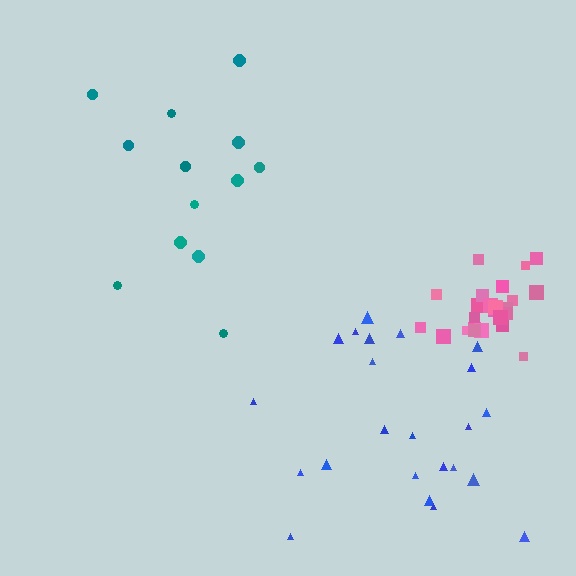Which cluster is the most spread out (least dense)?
Teal.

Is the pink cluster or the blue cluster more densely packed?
Pink.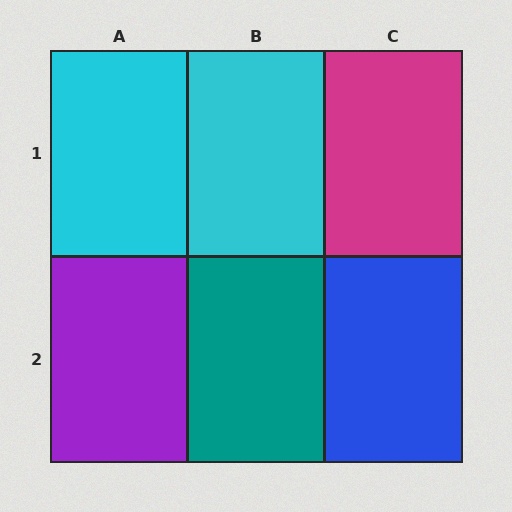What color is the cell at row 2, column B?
Teal.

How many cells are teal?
1 cell is teal.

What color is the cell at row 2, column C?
Blue.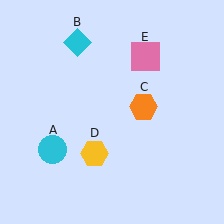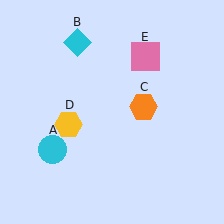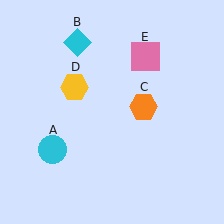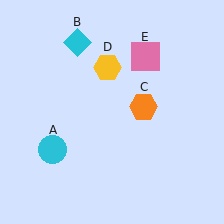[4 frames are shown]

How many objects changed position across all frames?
1 object changed position: yellow hexagon (object D).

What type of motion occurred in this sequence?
The yellow hexagon (object D) rotated clockwise around the center of the scene.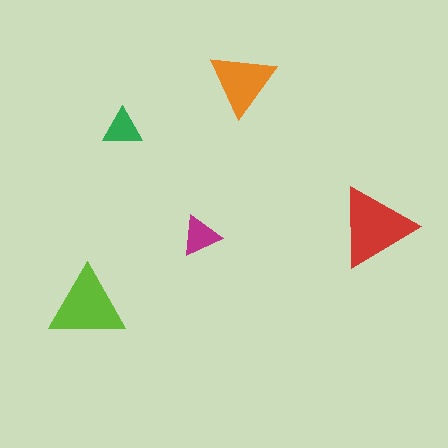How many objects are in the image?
There are 5 objects in the image.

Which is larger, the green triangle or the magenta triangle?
The magenta one.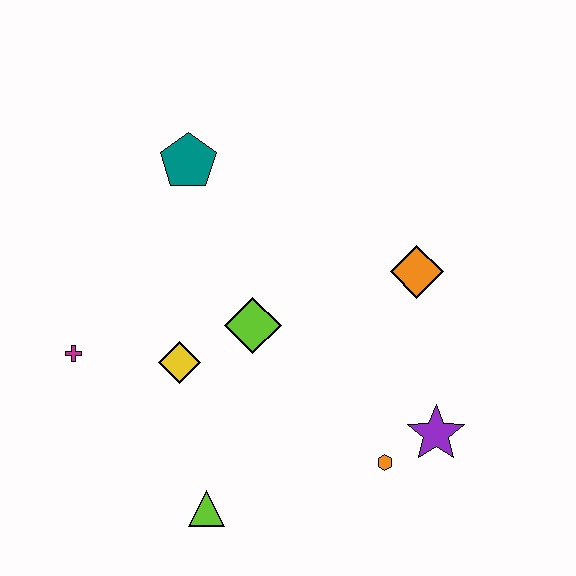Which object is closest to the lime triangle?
The yellow diamond is closest to the lime triangle.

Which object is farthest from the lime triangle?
The teal pentagon is farthest from the lime triangle.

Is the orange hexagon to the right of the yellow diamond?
Yes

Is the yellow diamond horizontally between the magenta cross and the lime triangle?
Yes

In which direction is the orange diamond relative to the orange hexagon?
The orange diamond is above the orange hexagon.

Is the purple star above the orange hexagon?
Yes